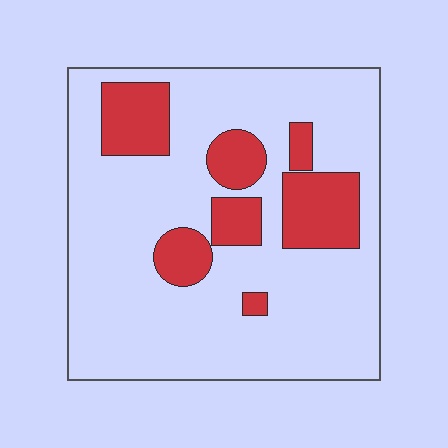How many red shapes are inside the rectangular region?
7.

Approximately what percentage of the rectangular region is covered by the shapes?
Approximately 20%.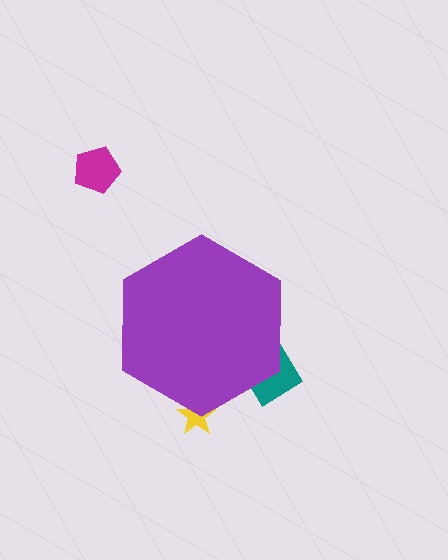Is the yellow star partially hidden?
Yes, the yellow star is partially hidden behind the purple hexagon.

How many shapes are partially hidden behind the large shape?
2 shapes are partially hidden.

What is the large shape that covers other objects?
A purple hexagon.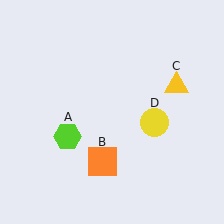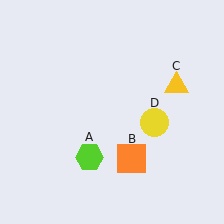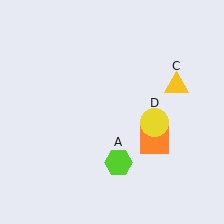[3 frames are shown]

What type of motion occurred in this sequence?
The lime hexagon (object A), orange square (object B) rotated counterclockwise around the center of the scene.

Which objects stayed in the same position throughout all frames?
Yellow triangle (object C) and yellow circle (object D) remained stationary.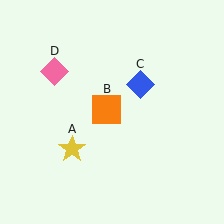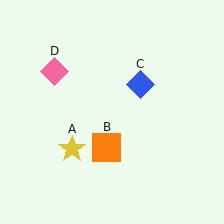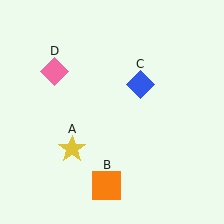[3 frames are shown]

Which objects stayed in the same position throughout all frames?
Yellow star (object A) and blue diamond (object C) and pink diamond (object D) remained stationary.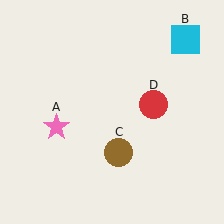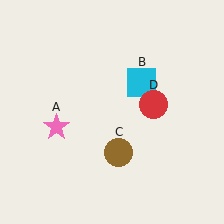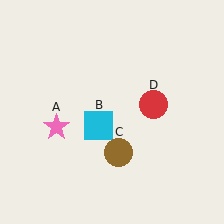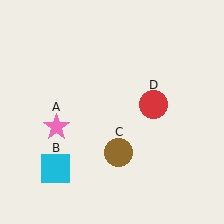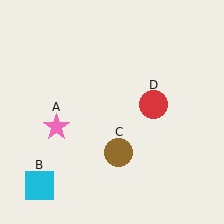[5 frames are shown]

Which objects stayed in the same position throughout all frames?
Pink star (object A) and brown circle (object C) and red circle (object D) remained stationary.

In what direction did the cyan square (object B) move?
The cyan square (object B) moved down and to the left.